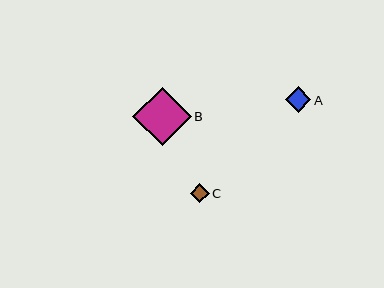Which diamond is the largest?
Diamond B is the largest with a size of approximately 58 pixels.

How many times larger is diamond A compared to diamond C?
Diamond A is approximately 1.3 times the size of diamond C.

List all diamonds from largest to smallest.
From largest to smallest: B, A, C.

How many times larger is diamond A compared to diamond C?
Diamond A is approximately 1.3 times the size of diamond C.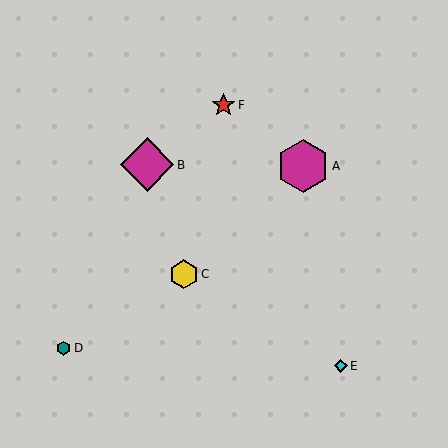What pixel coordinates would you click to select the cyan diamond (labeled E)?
Click at (341, 366) to select the cyan diamond E.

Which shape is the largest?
The magenta diamond (labeled B) is the largest.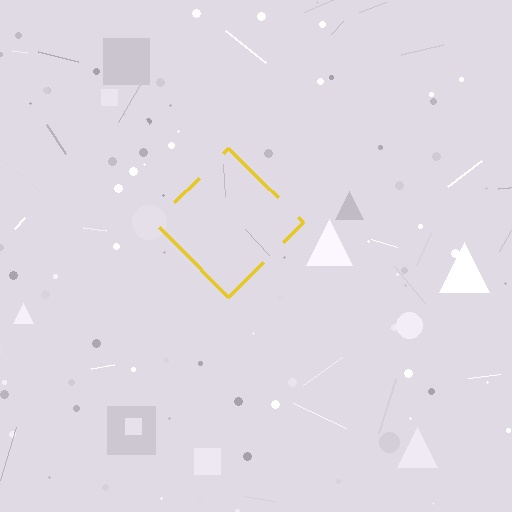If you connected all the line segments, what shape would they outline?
They would outline a diamond.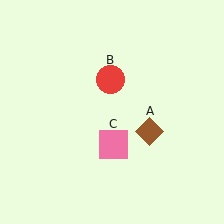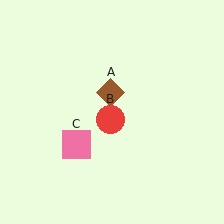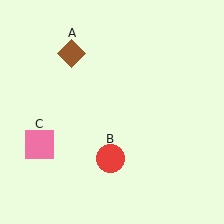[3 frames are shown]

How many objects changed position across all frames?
3 objects changed position: brown diamond (object A), red circle (object B), pink square (object C).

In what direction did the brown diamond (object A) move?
The brown diamond (object A) moved up and to the left.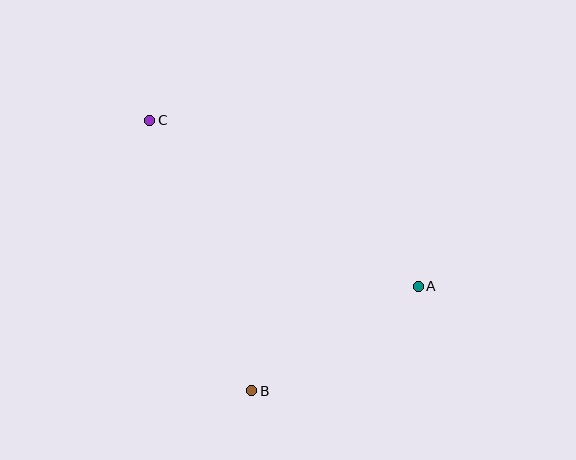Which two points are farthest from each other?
Points A and C are farthest from each other.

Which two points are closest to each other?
Points A and B are closest to each other.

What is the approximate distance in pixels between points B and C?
The distance between B and C is approximately 289 pixels.